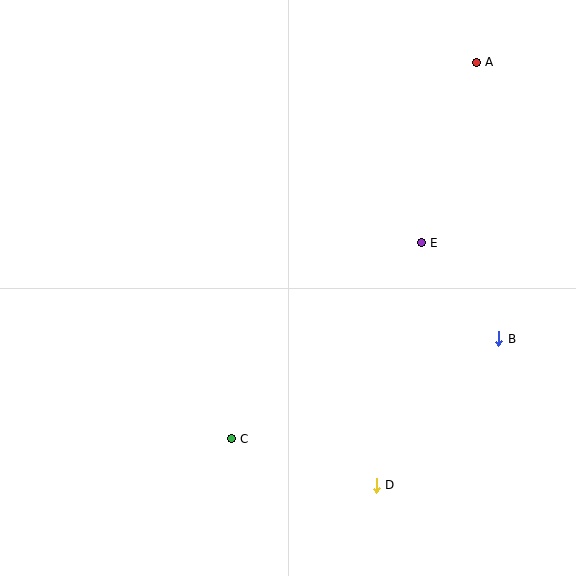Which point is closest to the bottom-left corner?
Point C is closest to the bottom-left corner.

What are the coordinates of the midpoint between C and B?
The midpoint between C and B is at (365, 389).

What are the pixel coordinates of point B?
Point B is at (499, 339).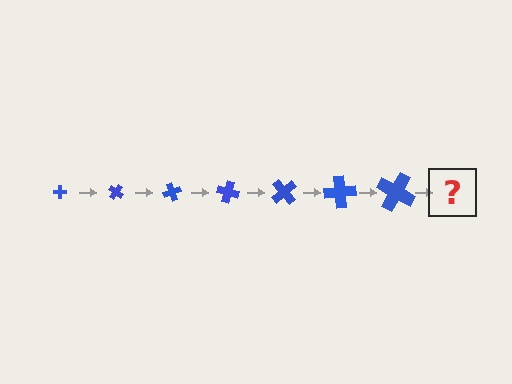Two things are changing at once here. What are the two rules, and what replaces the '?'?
The two rules are that the cross grows larger each step and it rotates 35 degrees each step. The '?' should be a cross, larger than the previous one and rotated 245 degrees from the start.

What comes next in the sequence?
The next element should be a cross, larger than the previous one and rotated 245 degrees from the start.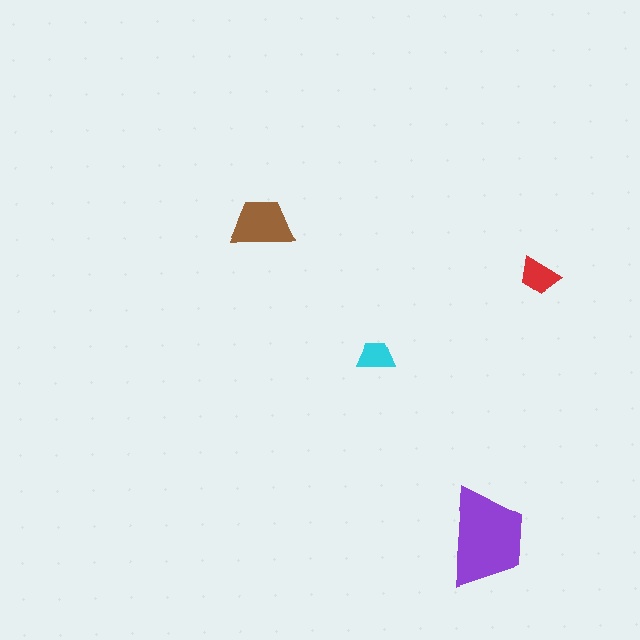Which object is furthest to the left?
The brown trapezoid is leftmost.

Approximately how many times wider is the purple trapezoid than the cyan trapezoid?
About 2.5 times wider.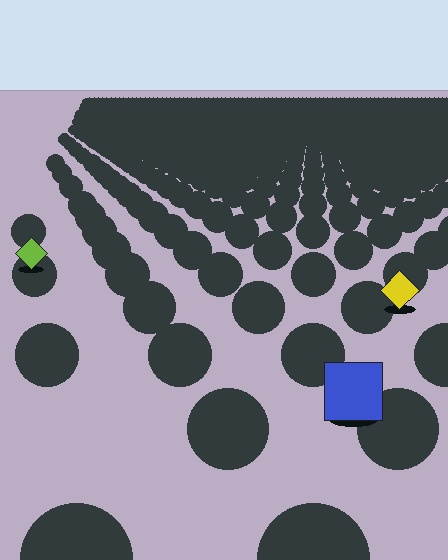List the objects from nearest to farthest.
From nearest to farthest: the blue square, the yellow diamond, the lime diamond.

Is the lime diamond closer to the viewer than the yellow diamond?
No. The yellow diamond is closer — you can tell from the texture gradient: the ground texture is coarser near it.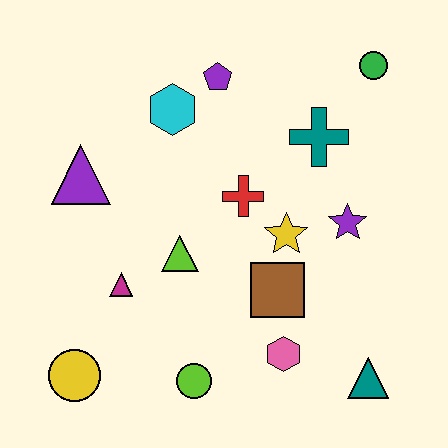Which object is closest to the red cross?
The yellow star is closest to the red cross.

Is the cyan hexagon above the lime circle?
Yes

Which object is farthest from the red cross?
The yellow circle is farthest from the red cross.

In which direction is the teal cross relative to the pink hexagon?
The teal cross is above the pink hexagon.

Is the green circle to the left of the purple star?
No